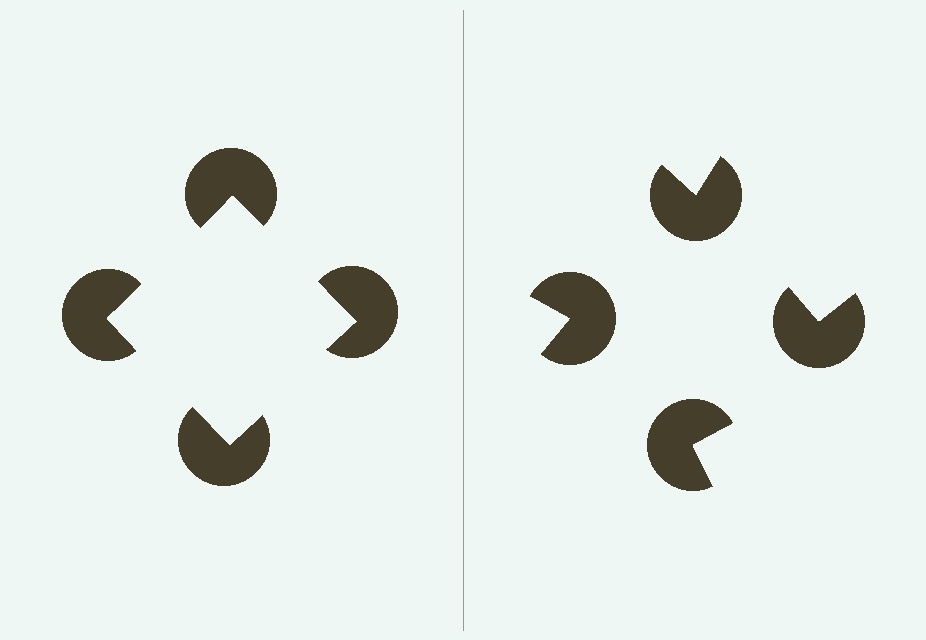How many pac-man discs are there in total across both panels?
8 — 4 on each side.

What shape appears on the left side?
An illusory square.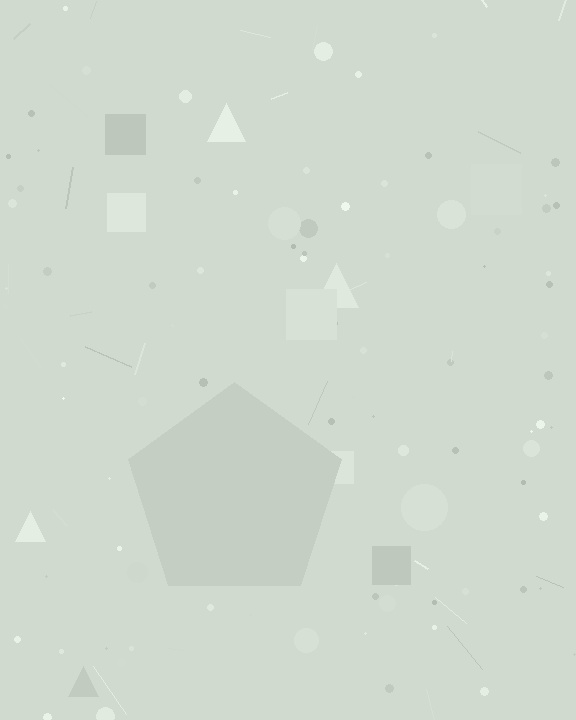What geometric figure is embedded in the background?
A pentagon is embedded in the background.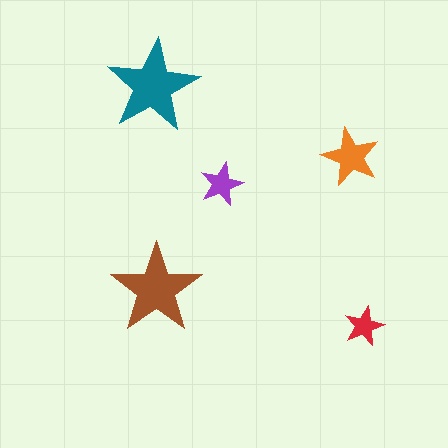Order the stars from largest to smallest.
the teal one, the brown one, the orange one, the purple one, the red one.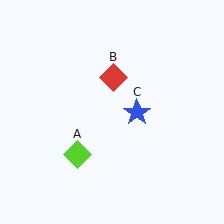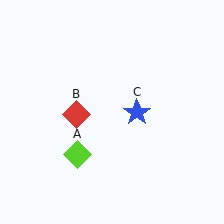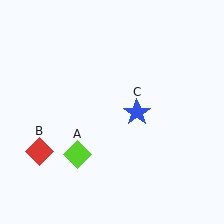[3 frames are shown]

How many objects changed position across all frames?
1 object changed position: red diamond (object B).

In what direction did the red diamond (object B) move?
The red diamond (object B) moved down and to the left.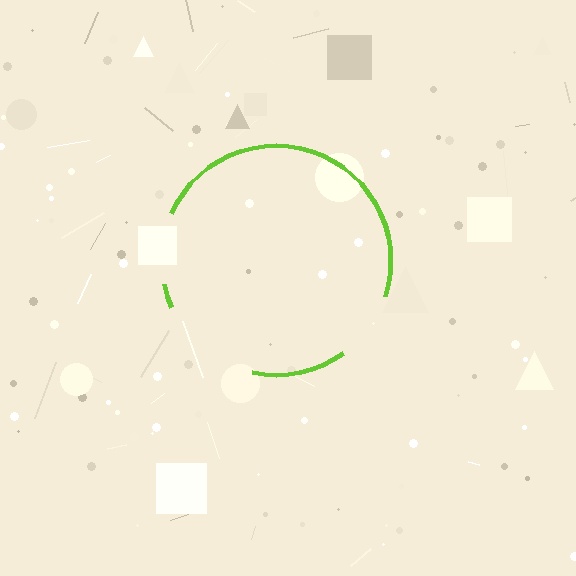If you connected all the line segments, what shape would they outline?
They would outline a circle.